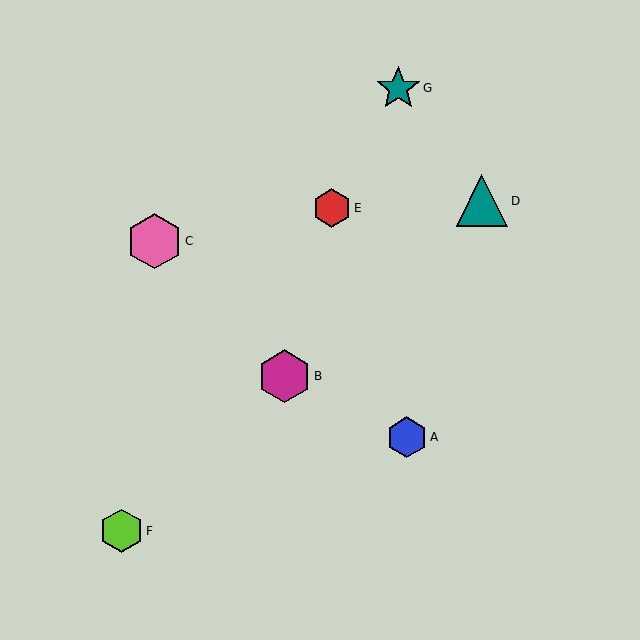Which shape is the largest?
The pink hexagon (labeled C) is the largest.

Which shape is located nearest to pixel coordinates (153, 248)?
The pink hexagon (labeled C) at (155, 241) is nearest to that location.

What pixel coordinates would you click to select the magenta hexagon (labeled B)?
Click at (284, 376) to select the magenta hexagon B.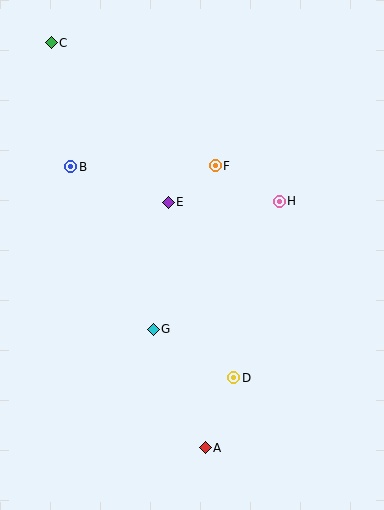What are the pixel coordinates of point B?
Point B is at (71, 167).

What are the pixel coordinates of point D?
Point D is at (234, 378).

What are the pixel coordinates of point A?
Point A is at (205, 448).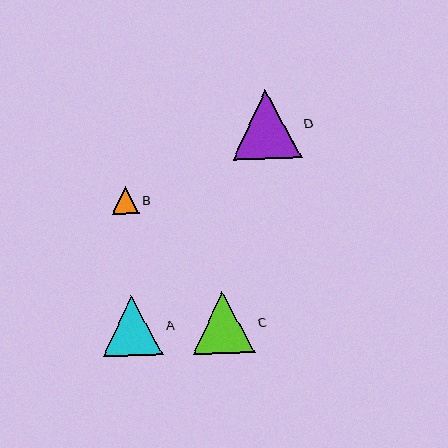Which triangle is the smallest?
Triangle B is the smallest with a size of approximately 27 pixels.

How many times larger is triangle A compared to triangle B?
Triangle A is approximately 2.2 times the size of triangle B.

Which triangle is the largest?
Triangle D is the largest with a size of approximately 69 pixels.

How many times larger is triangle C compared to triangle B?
Triangle C is approximately 2.3 times the size of triangle B.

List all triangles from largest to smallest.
From largest to smallest: D, C, A, B.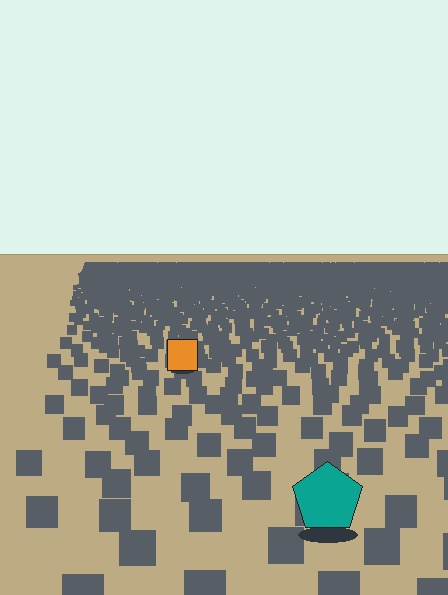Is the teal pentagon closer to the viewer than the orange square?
Yes. The teal pentagon is closer — you can tell from the texture gradient: the ground texture is coarser near it.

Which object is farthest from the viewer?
The orange square is farthest from the viewer. It appears smaller and the ground texture around it is denser.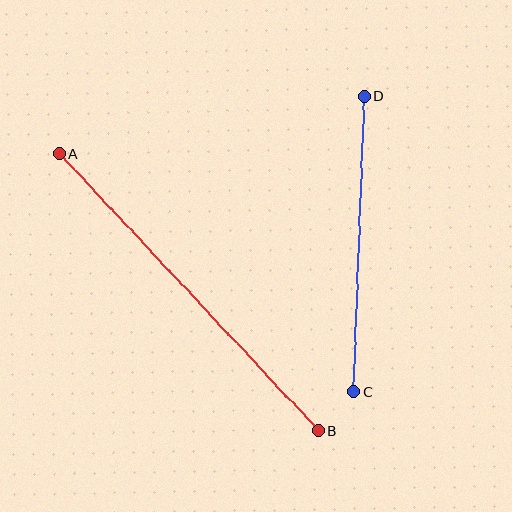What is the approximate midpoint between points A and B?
The midpoint is at approximately (189, 292) pixels.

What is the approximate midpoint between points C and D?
The midpoint is at approximately (359, 244) pixels.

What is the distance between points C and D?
The distance is approximately 296 pixels.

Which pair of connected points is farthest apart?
Points A and B are farthest apart.